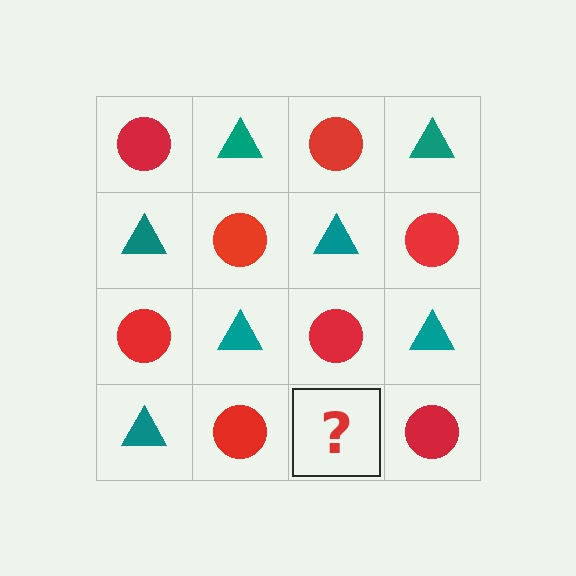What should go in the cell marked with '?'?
The missing cell should contain a teal triangle.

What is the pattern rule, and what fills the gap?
The rule is that it alternates red circle and teal triangle in a checkerboard pattern. The gap should be filled with a teal triangle.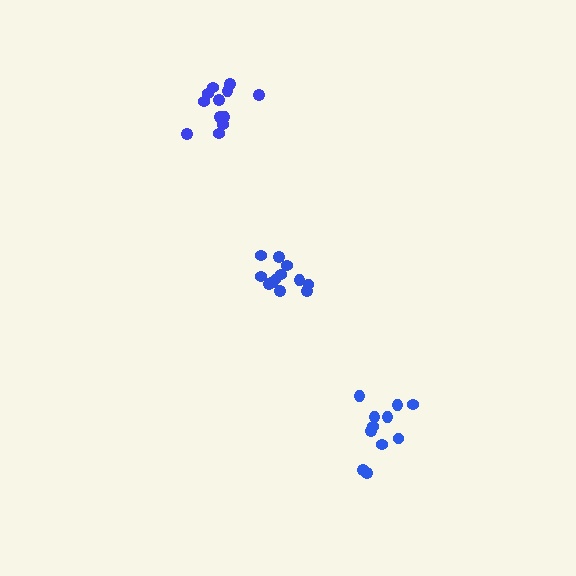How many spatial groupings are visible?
There are 3 spatial groupings.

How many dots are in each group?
Group 1: 11 dots, Group 2: 12 dots, Group 3: 12 dots (35 total).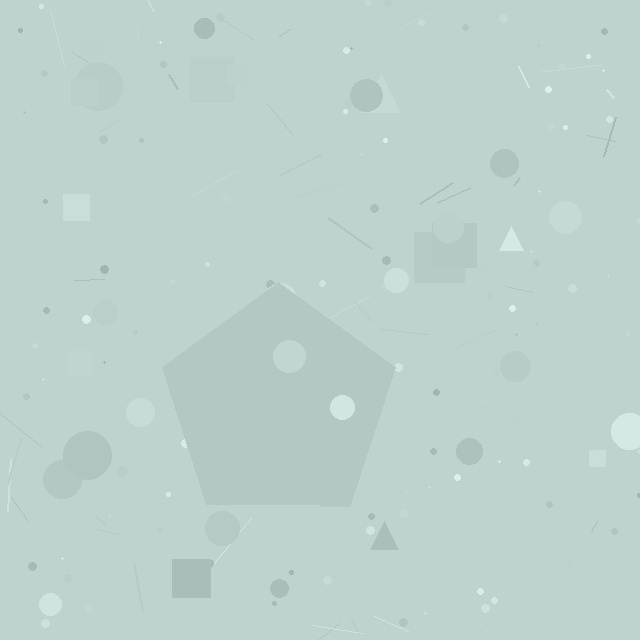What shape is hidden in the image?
A pentagon is hidden in the image.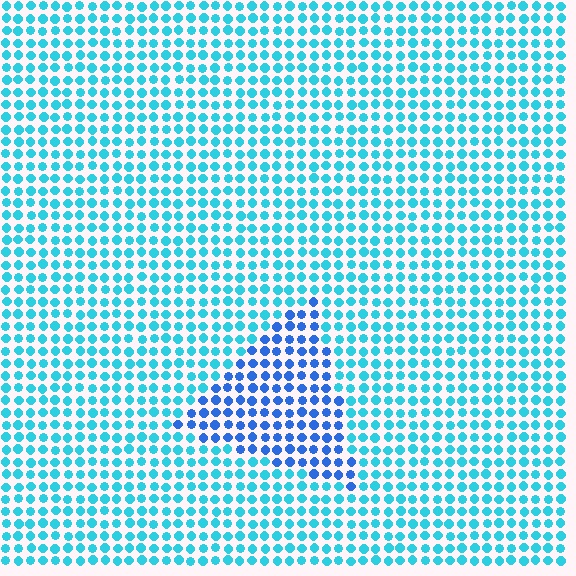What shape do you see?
I see a triangle.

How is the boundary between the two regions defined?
The boundary is defined purely by a slight shift in hue (about 34 degrees). Spacing, size, and orientation are identical on both sides.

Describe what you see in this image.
The image is filled with small cyan elements in a uniform arrangement. A triangle-shaped region is visible where the elements are tinted to a slightly different hue, forming a subtle color boundary.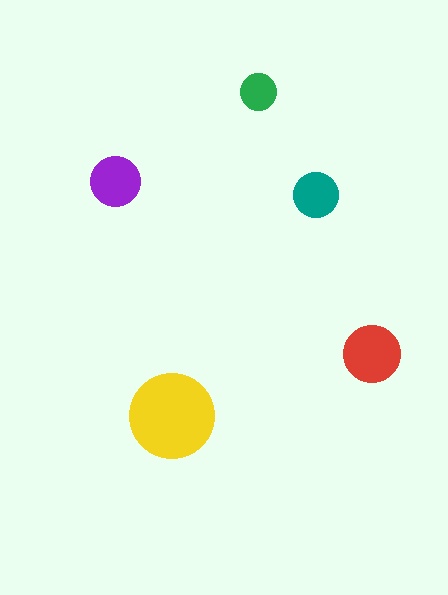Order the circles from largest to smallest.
the yellow one, the red one, the purple one, the teal one, the green one.